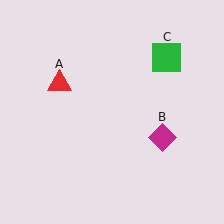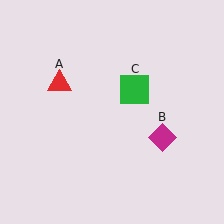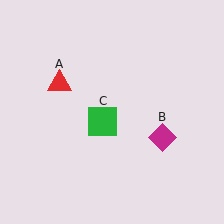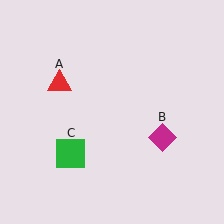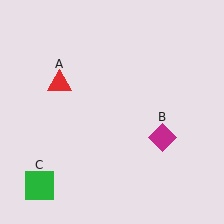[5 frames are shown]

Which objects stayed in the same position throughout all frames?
Red triangle (object A) and magenta diamond (object B) remained stationary.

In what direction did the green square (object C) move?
The green square (object C) moved down and to the left.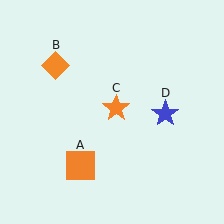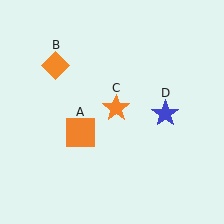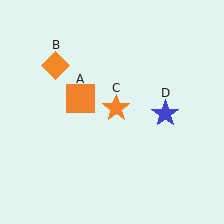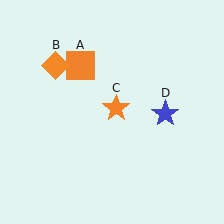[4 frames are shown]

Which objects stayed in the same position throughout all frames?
Orange diamond (object B) and orange star (object C) and blue star (object D) remained stationary.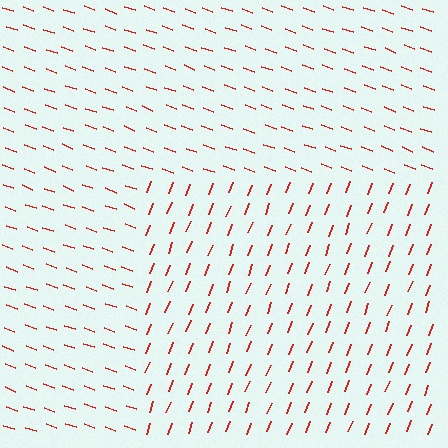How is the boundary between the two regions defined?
The boundary is defined purely by a change in line orientation (approximately 89 degrees difference). All lines are the same color and thickness.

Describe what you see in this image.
The image is filled with small red line segments. A rectangle region in the image has lines oriented differently from the surrounding lines, creating a visible texture boundary.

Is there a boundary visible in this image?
Yes, there is a texture boundary formed by a change in line orientation.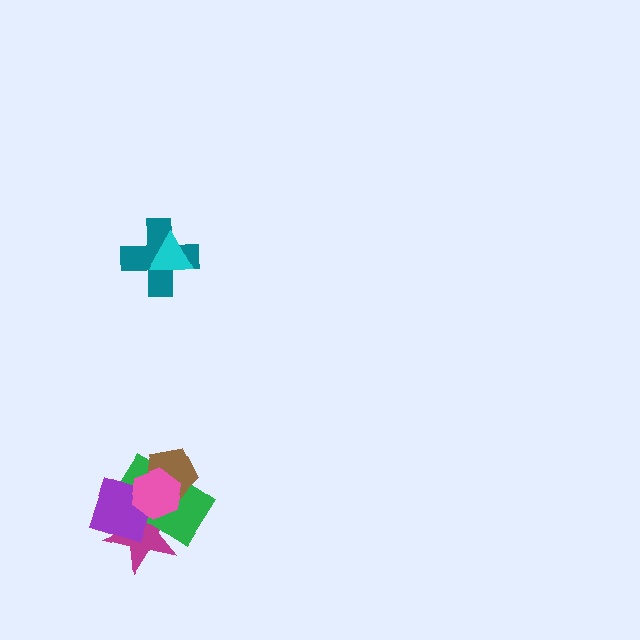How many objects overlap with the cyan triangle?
1 object overlaps with the cyan triangle.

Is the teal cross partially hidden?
Yes, it is partially covered by another shape.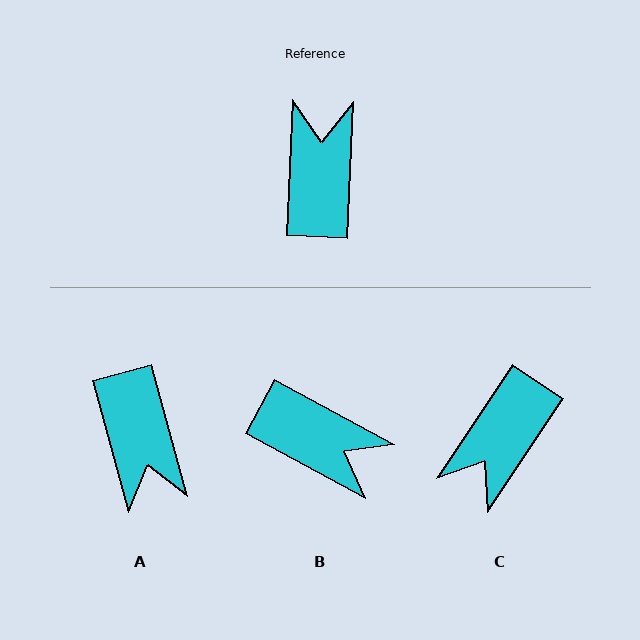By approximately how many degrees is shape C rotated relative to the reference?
Approximately 149 degrees counter-clockwise.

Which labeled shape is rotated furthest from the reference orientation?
A, about 163 degrees away.